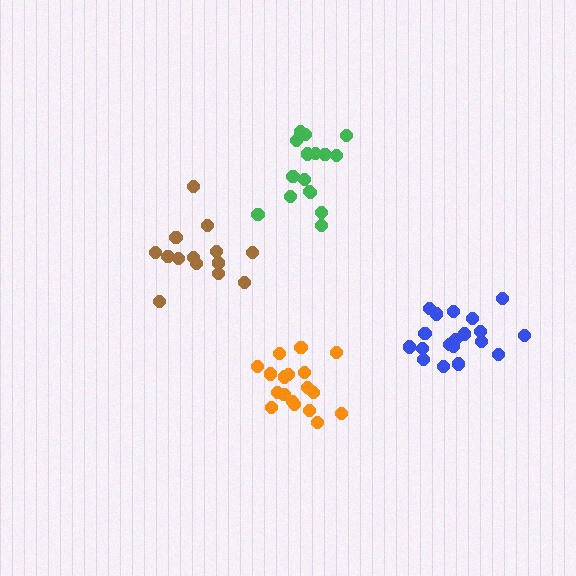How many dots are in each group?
Group 1: 14 dots, Group 2: 18 dots, Group 3: 19 dots, Group 4: 16 dots (67 total).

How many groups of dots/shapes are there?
There are 4 groups.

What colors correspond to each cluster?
The clusters are colored: brown, orange, blue, green.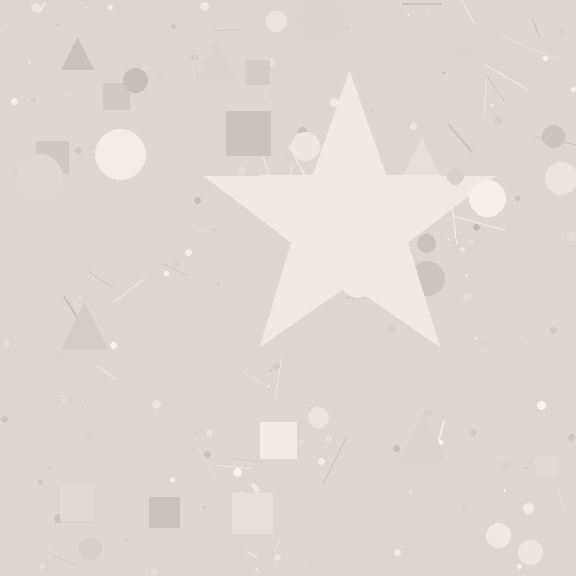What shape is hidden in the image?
A star is hidden in the image.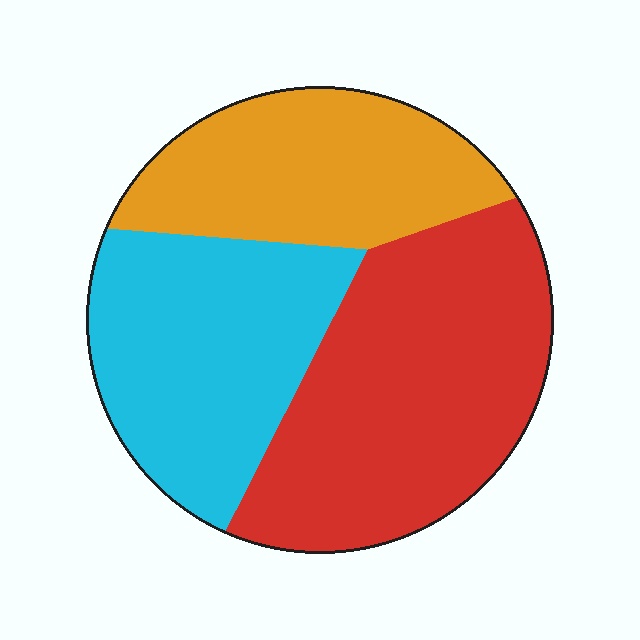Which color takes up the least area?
Orange, at roughly 25%.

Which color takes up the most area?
Red, at roughly 40%.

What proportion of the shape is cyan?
Cyan covers 31% of the shape.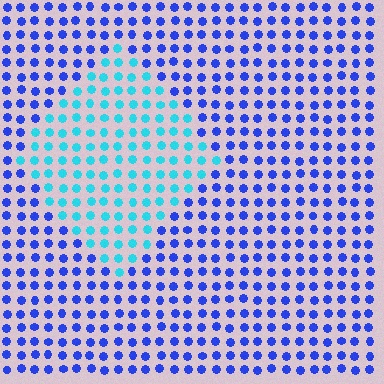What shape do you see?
I see a diamond.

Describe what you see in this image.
The image is filled with small blue elements in a uniform arrangement. A diamond-shaped region is visible where the elements are tinted to a slightly different hue, forming a subtle color boundary.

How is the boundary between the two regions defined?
The boundary is defined purely by a slight shift in hue (about 47 degrees). Spacing, size, and orientation are identical on both sides.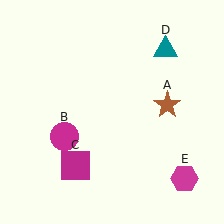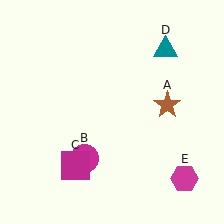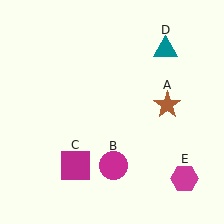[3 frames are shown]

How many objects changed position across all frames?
1 object changed position: magenta circle (object B).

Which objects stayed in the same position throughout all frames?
Brown star (object A) and magenta square (object C) and teal triangle (object D) and magenta hexagon (object E) remained stationary.